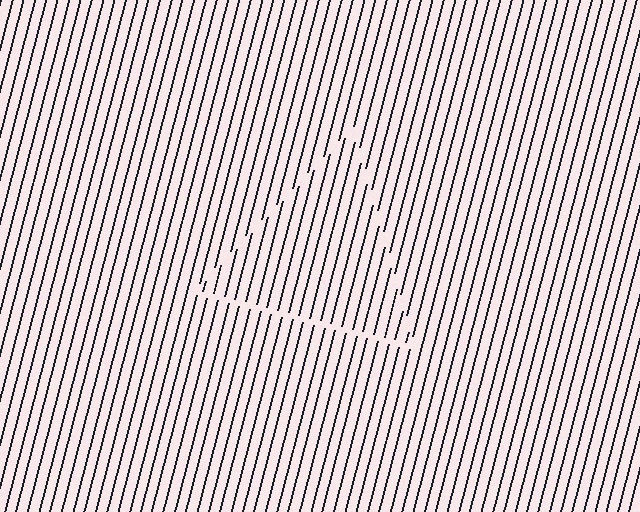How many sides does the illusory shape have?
3 sides — the line-ends trace a triangle.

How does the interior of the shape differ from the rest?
The interior of the shape contains the same grating, shifted by half a period — the contour is defined by the phase discontinuity where line-ends from the inner and outer gratings abut.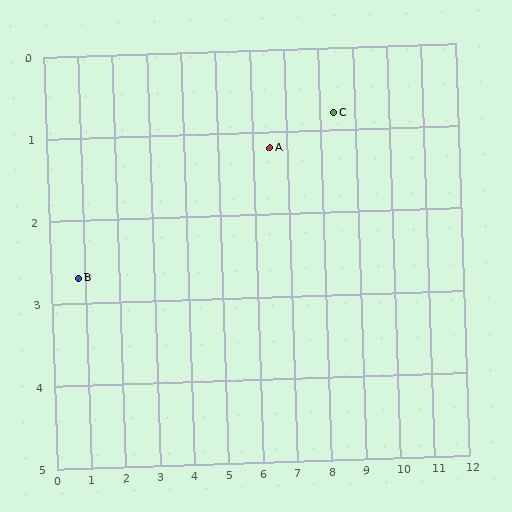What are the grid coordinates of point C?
Point C is at approximately (8.4, 0.8).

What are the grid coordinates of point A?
Point A is at approximately (6.5, 1.2).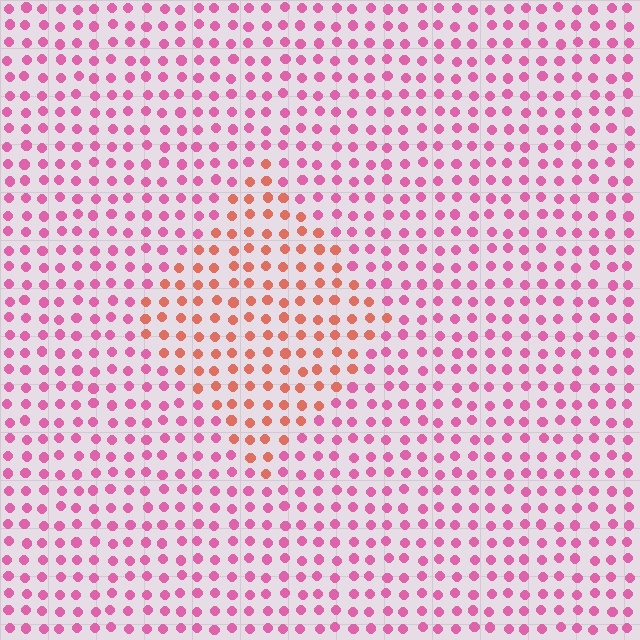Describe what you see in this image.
The image is filled with small pink elements in a uniform arrangement. A diamond-shaped region is visible where the elements are tinted to a slightly different hue, forming a subtle color boundary.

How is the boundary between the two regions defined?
The boundary is defined purely by a slight shift in hue (about 42 degrees). Spacing, size, and orientation are identical on both sides.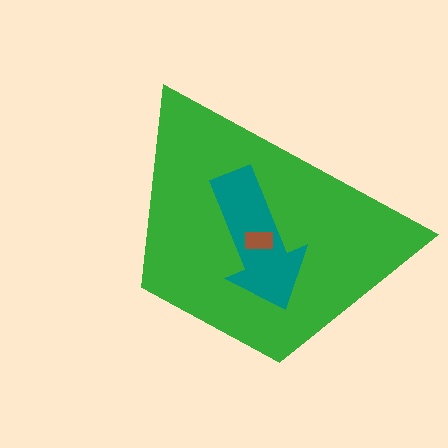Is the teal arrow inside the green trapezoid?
Yes.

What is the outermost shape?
The green trapezoid.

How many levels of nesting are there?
3.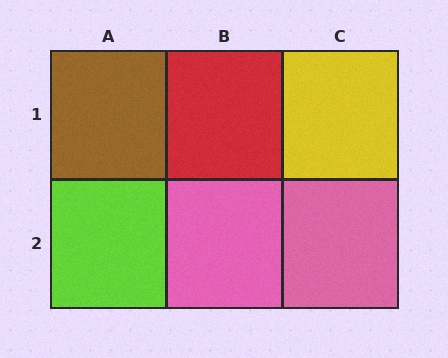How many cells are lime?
1 cell is lime.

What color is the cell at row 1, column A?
Brown.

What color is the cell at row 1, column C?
Yellow.